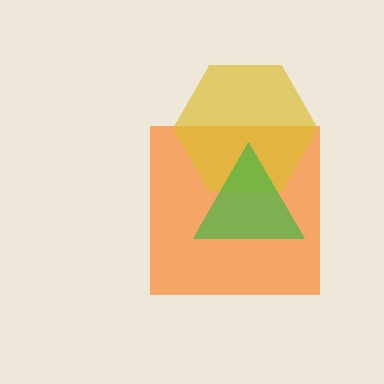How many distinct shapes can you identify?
There are 3 distinct shapes: an orange square, a yellow hexagon, a green triangle.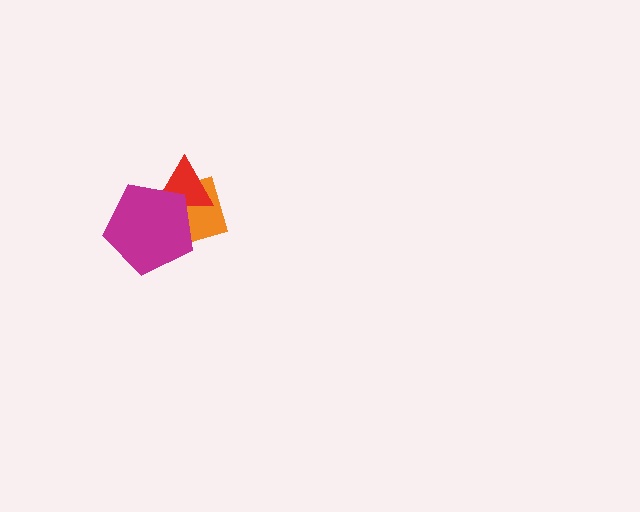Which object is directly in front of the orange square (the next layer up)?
The red triangle is directly in front of the orange square.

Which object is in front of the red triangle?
The magenta pentagon is in front of the red triangle.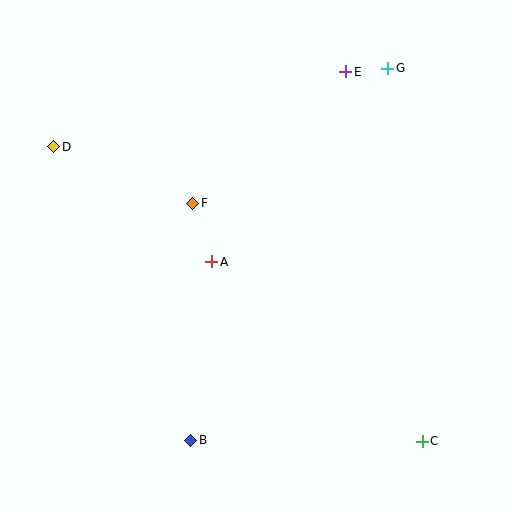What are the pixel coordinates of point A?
Point A is at (212, 262).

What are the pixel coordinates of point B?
Point B is at (191, 440).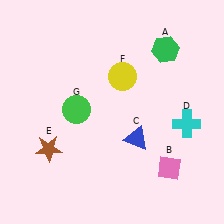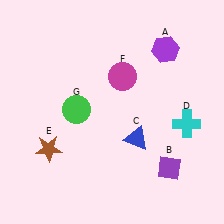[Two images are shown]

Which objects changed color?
A changed from green to purple. B changed from pink to purple. F changed from yellow to magenta.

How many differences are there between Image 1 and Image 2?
There are 3 differences between the two images.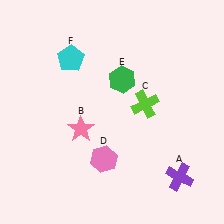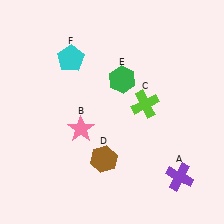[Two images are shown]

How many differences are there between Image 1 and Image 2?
There is 1 difference between the two images.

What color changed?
The hexagon (D) changed from pink in Image 1 to brown in Image 2.